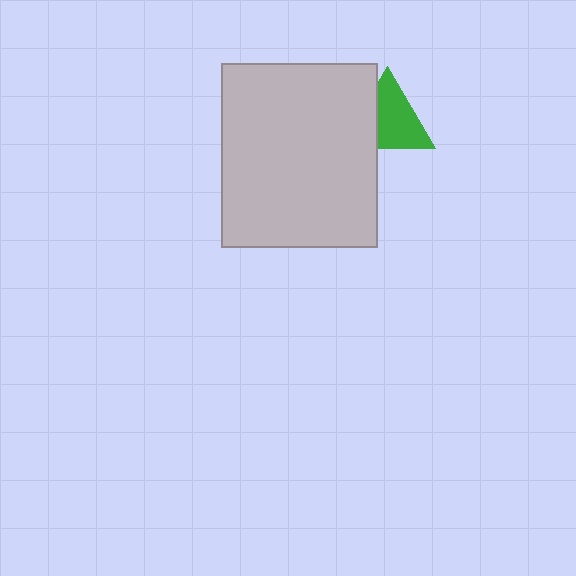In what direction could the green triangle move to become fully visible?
The green triangle could move right. That would shift it out from behind the light gray rectangle entirely.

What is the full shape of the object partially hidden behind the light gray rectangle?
The partially hidden object is a green triangle.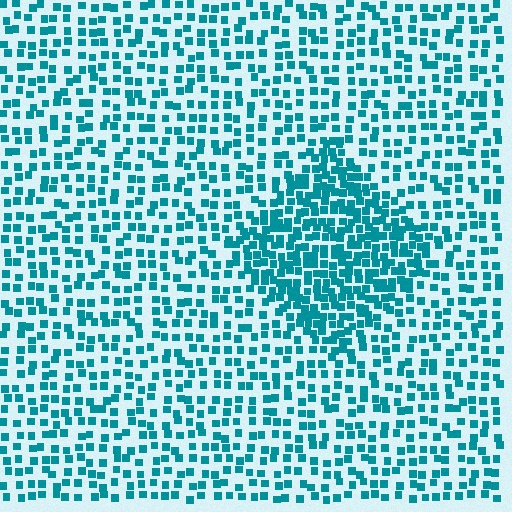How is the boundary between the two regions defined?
The boundary is defined by a change in element density (approximately 2.0x ratio). All elements are the same color, size, and shape.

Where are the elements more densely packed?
The elements are more densely packed inside the diamond boundary.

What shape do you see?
I see a diamond.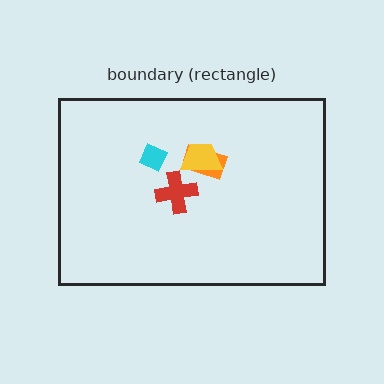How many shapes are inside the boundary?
4 inside, 0 outside.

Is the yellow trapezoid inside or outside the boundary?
Inside.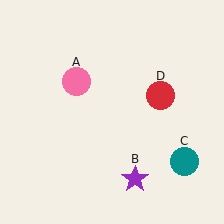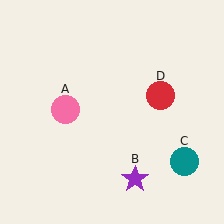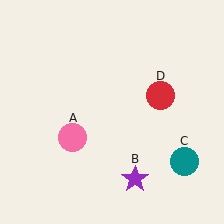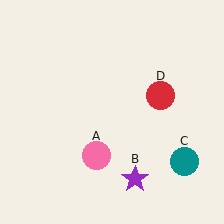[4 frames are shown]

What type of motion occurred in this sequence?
The pink circle (object A) rotated counterclockwise around the center of the scene.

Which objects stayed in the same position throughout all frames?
Purple star (object B) and teal circle (object C) and red circle (object D) remained stationary.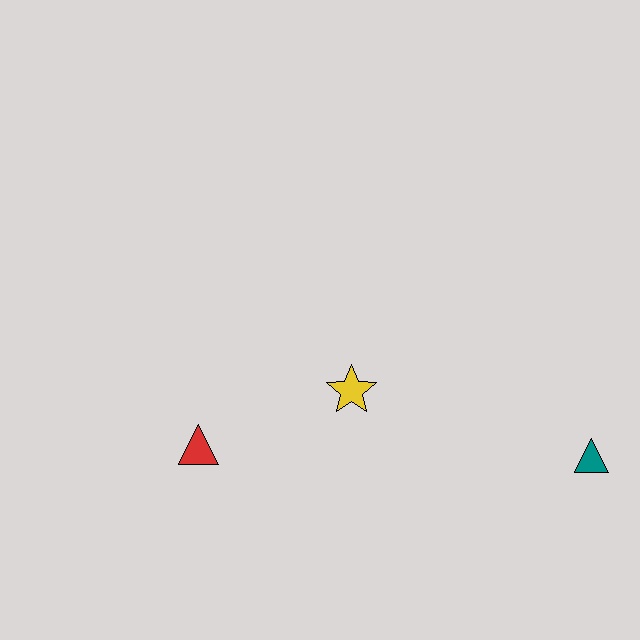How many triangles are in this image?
There are 2 triangles.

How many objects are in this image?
There are 3 objects.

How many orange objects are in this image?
There are no orange objects.